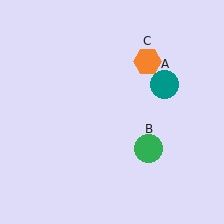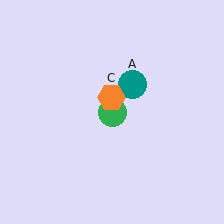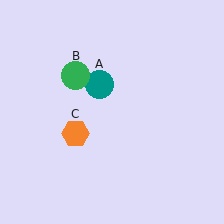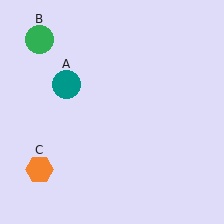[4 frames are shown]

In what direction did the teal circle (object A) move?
The teal circle (object A) moved left.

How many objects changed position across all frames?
3 objects changed position: teal circle (object A), green circle (object B), orange hexagon (object C).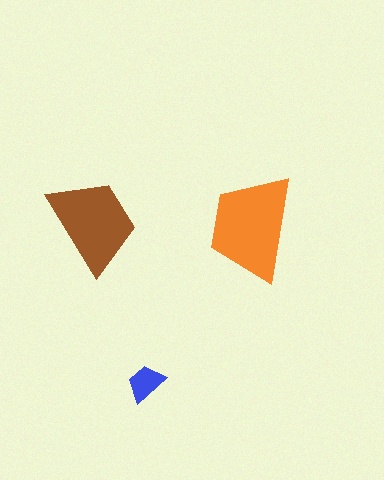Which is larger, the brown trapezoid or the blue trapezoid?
The brown one.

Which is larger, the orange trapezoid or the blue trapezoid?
The orange one.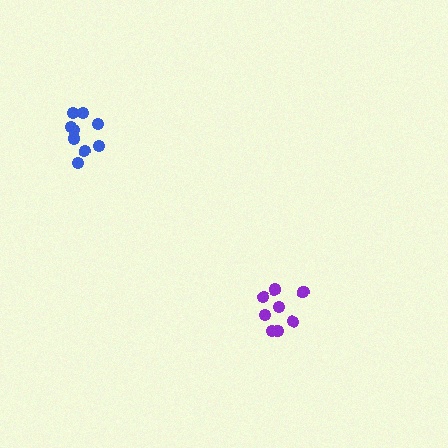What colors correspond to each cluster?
The clusters are colored: purple, blue.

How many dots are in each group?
Group 1: 8 dots, Group 2: 9 dots (17 total).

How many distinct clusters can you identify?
There are 2 distinct clusters.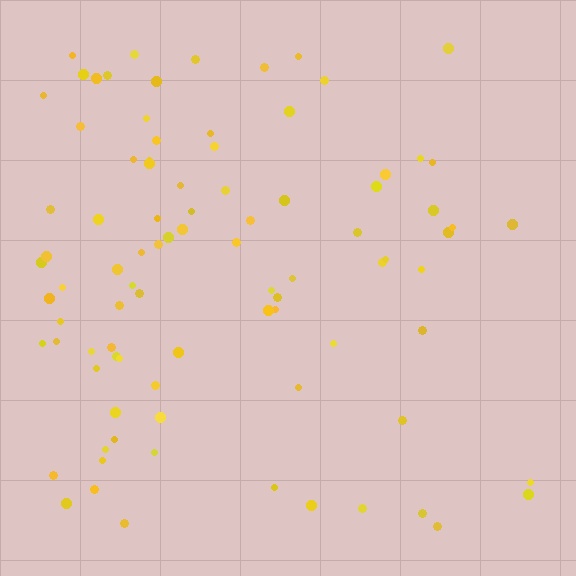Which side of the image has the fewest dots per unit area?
The right.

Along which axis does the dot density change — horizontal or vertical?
Horizontal.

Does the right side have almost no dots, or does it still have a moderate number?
Still a moderate number, just noticeably fewer than the left.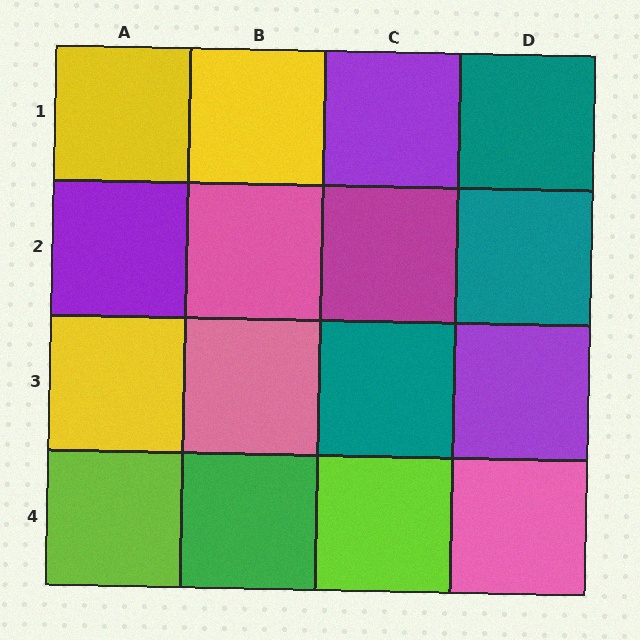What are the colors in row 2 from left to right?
Purple, pink, magenta, teal.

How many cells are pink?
3 cells are pink.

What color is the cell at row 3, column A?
Yellow.